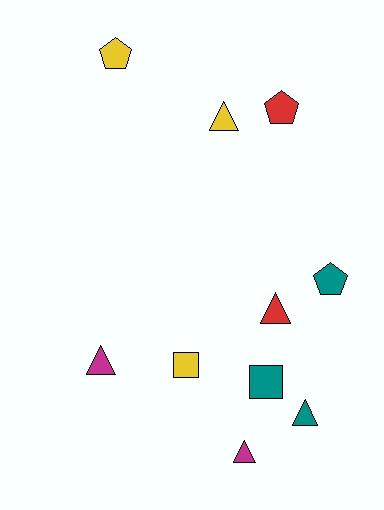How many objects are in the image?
There are 10 objects.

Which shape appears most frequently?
Triangle, with 5 objects.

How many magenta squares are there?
There are no magenta squares.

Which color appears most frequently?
Yellow, with 3 objects.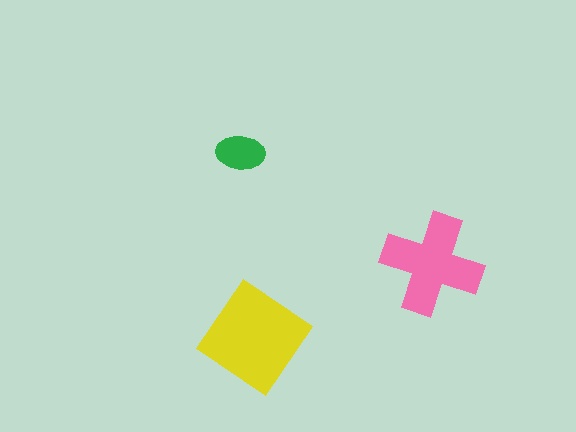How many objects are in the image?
There are 3 objects in the image.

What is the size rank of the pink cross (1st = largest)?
2nd.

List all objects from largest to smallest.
The yellow diamond, the pink cross, the green ellipse.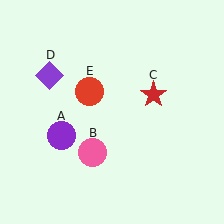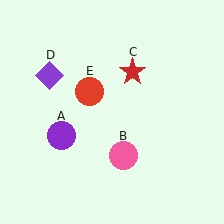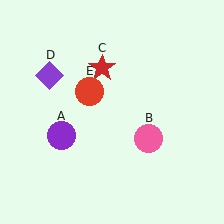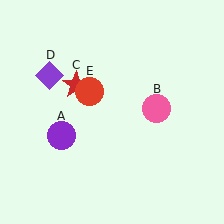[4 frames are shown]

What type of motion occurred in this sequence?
The pink circle (object B), red star (object C) rotated counterclockwise around the center of the scene.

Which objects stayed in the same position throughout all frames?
Purple circle (object A) and purple diamond (object D) and red circle (object E) remained stationary.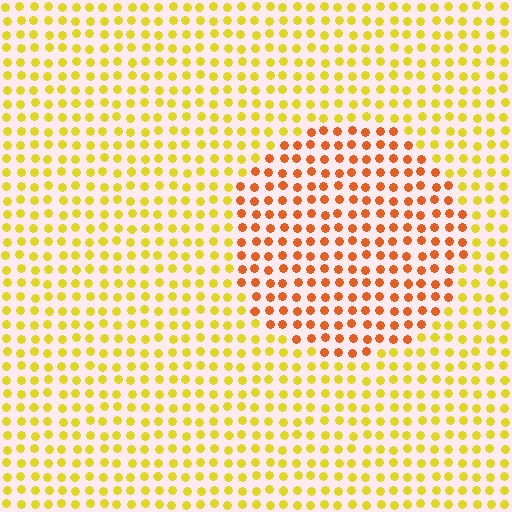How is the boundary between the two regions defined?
The boundary is defined purely by a slight shift in hue (about 38 degrees). Spacing, size, and orientation are identical on both sides.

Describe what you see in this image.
The image is filled with small yellow elements in a uniform arrangement. A circle-shaped region is visible where the elements are tinted to a slightly different hue, forming a subtle color boundary.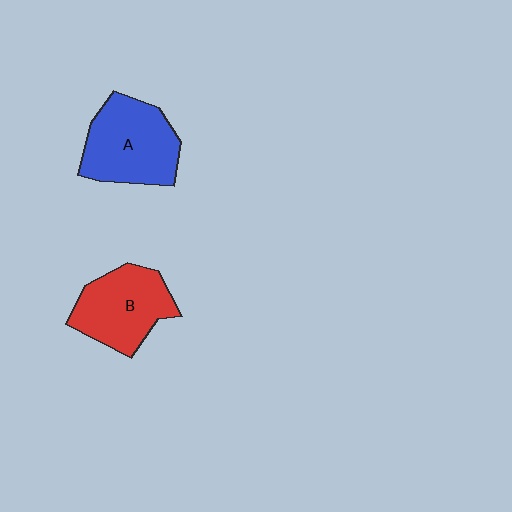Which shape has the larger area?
Shape A (blue).